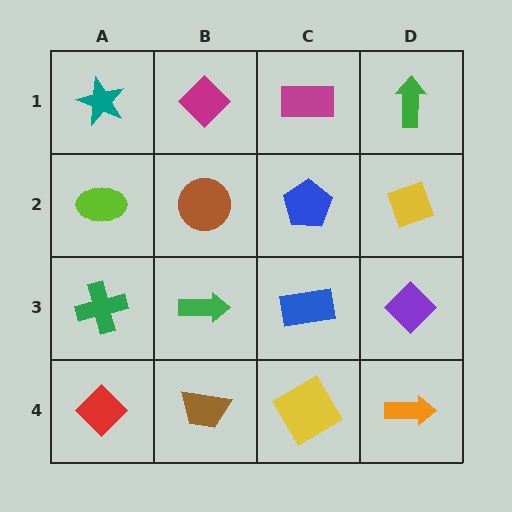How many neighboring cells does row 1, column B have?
3.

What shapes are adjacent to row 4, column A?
A green cross (row 3, column A), a brown trapezoid (row 4, column B).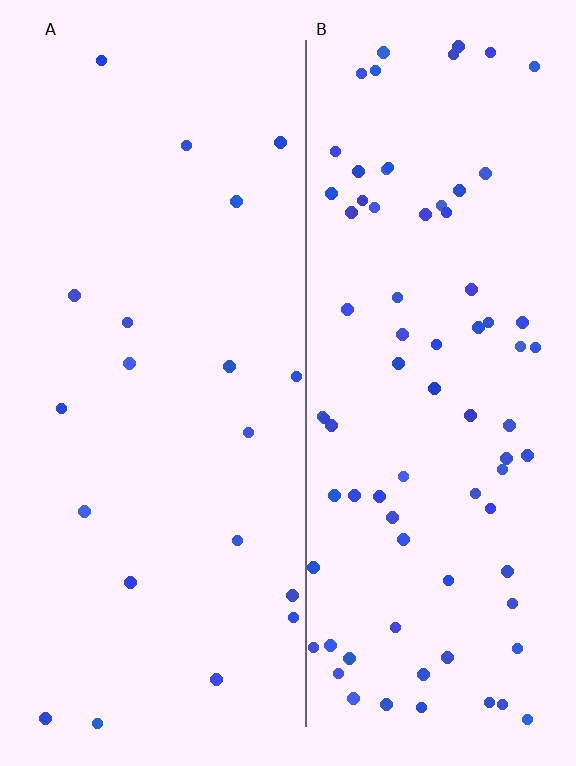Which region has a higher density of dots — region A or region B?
B (the right).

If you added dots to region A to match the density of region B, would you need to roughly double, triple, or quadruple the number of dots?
Approximately quadruple.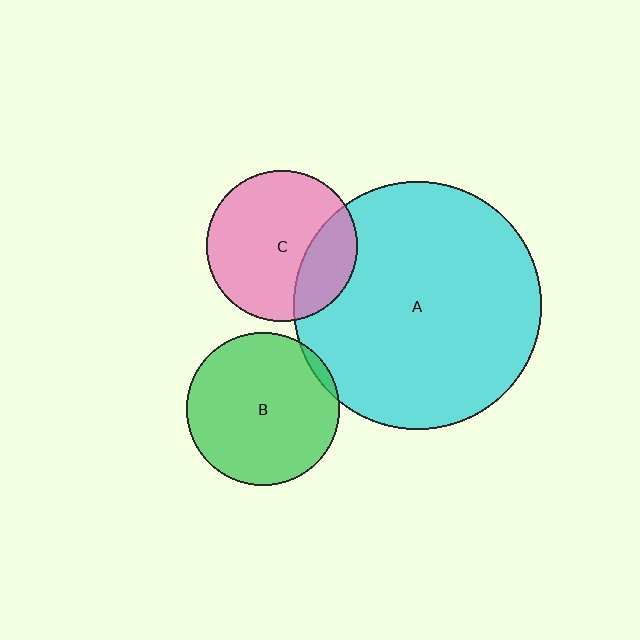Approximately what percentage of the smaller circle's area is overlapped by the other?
Approximately 5%.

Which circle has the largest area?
Circle A (cyan).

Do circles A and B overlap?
Yes.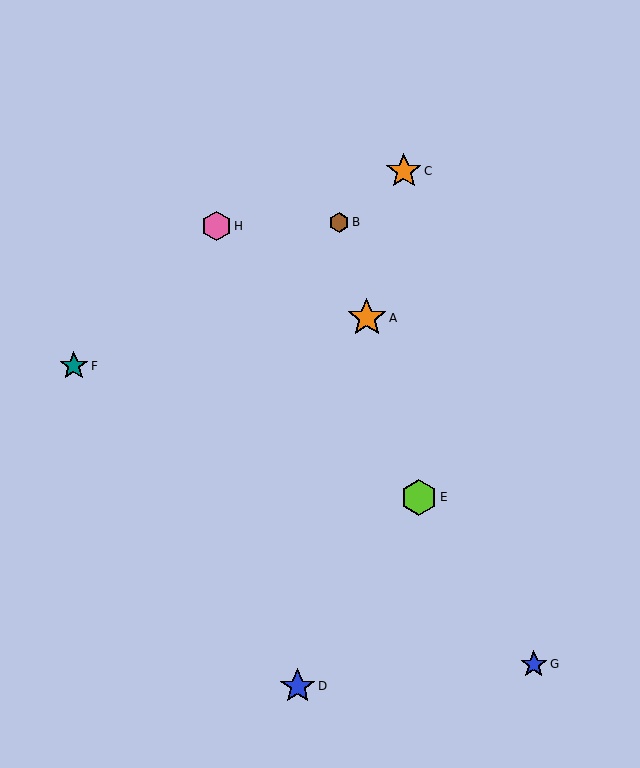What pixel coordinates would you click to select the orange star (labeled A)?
Click at (367, 318) to select the orange star A.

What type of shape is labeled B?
Shape B is a brown hexagon.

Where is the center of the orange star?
The center of the orange star is at (404, 171).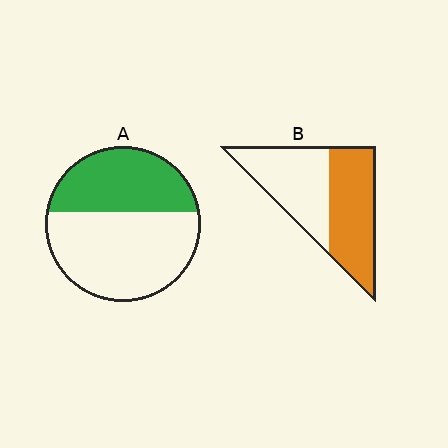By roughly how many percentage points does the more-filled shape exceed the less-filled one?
By roughly 10 percentage points (B over A).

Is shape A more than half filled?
No.